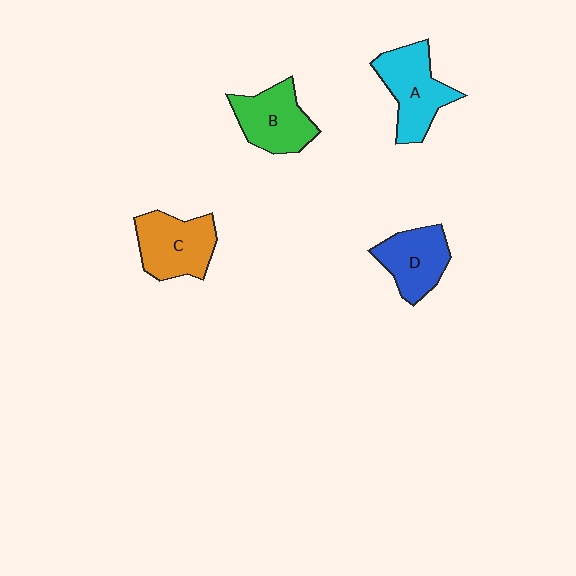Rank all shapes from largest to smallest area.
From largest to smallest: A (cyan), C (orange), B (green), D (blue).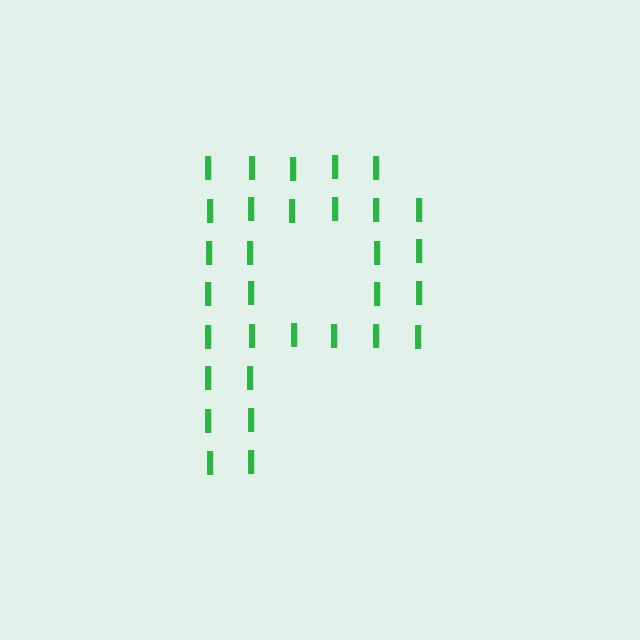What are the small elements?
The small elements are letter I's.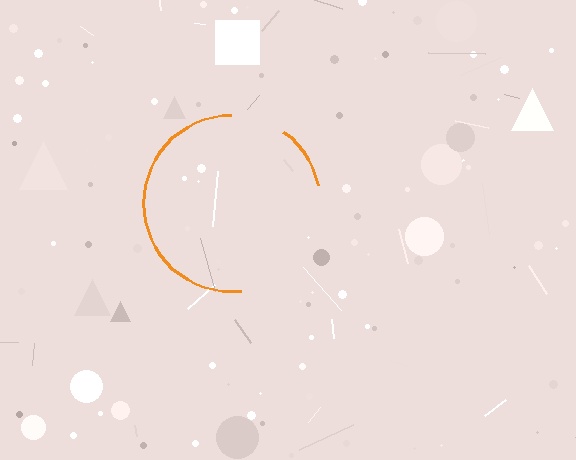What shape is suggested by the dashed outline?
The dashed outline suggests a circle.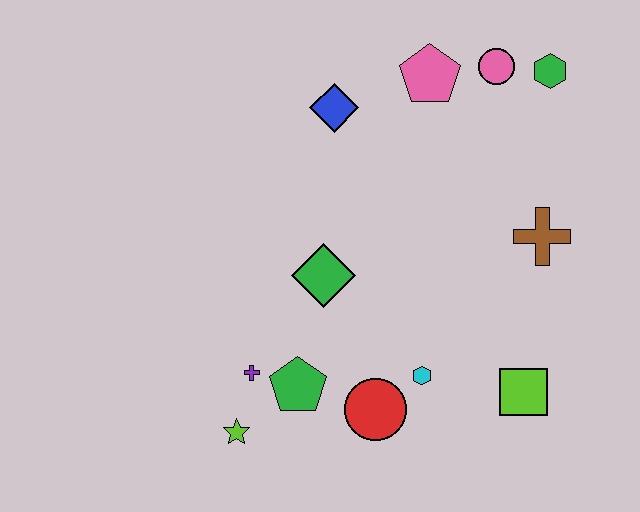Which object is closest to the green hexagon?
The pink circle is closest to the green hexagon.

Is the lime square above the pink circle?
No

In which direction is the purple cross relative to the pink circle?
The purple cross is below the pink circle.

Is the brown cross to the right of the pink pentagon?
Yes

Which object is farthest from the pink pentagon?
The lime star is farthest from the pink pentagon.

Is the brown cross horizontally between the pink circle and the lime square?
No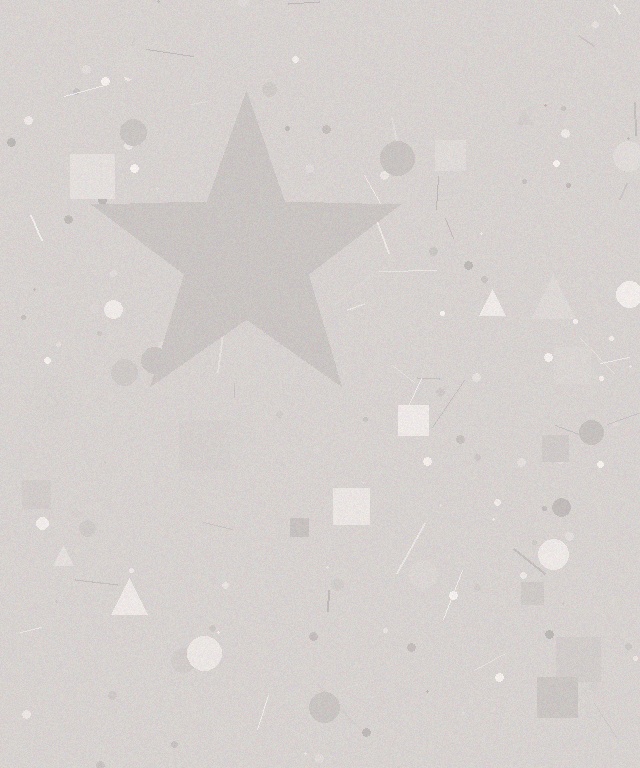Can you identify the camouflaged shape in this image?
The camouflaged shape is a star.